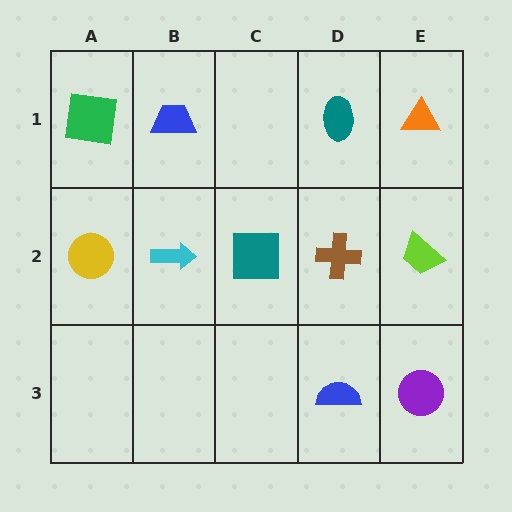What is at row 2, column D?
A brown cross.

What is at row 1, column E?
An orange triangle.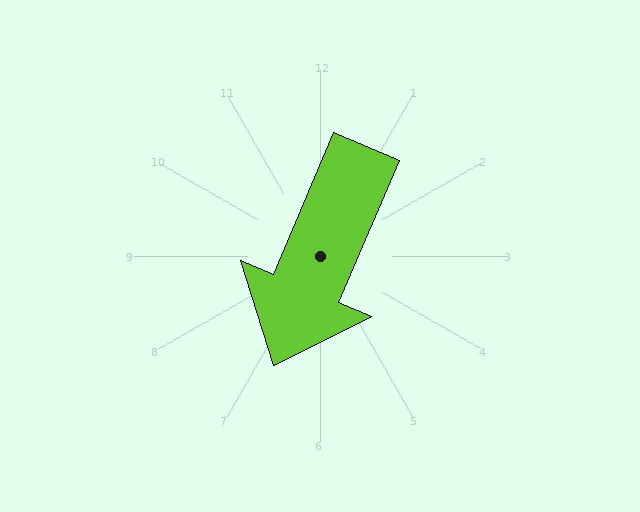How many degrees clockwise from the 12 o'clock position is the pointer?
Approximately 203 degrees.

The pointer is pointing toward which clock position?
Roughly 7 o'clock.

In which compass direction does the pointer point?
Southwest.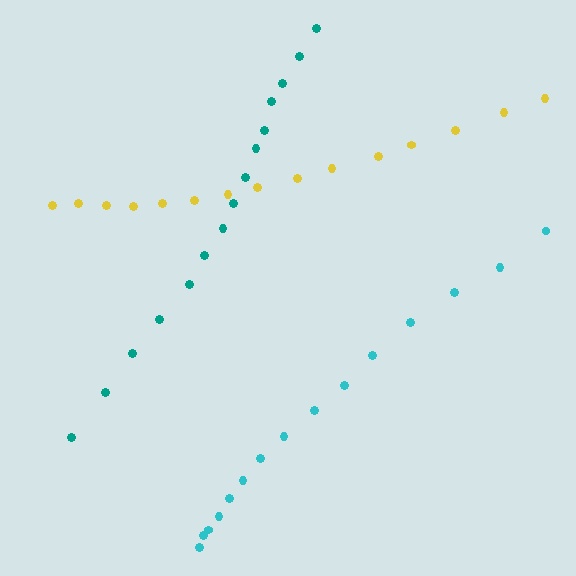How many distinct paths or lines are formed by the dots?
There are 3 distinct paths.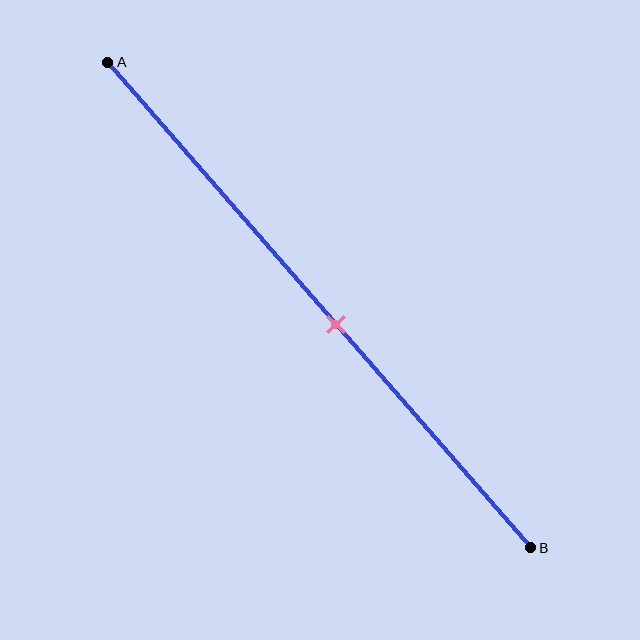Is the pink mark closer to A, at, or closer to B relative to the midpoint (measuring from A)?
The pink mark is closer to point B than the midpoint of segment AB.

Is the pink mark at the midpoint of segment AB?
No, the mark is at about 55% from A, not at the 50% midpoint.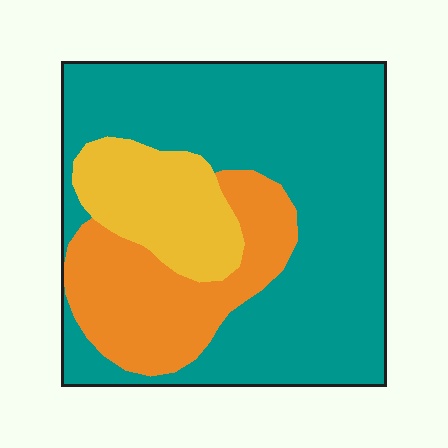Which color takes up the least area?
Yellow, at roughly 15%.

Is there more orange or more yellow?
Orange.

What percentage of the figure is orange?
Orange covers about 20% of the figure.